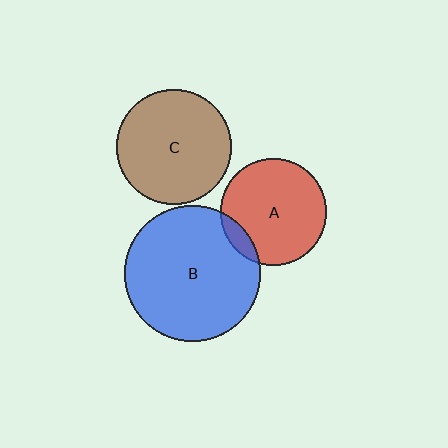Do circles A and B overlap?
Yes.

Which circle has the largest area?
Circle B (blue).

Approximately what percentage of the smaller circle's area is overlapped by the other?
Approximately 10%.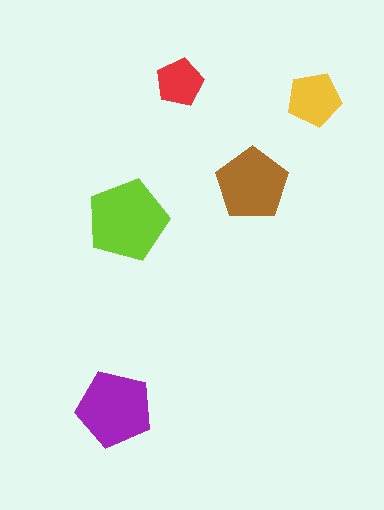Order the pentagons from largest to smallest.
the lime one, the purple one, the brown one, the yellow one, the red one.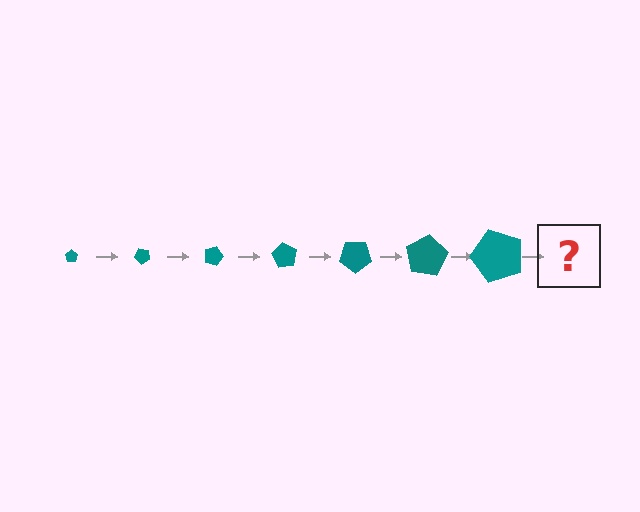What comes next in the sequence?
The next element should be a pentagon, larger than the previous one and rotated 315 degrees from the start.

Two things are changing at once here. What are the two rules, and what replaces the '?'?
The two rules are that the pentagon grows larger each step and it rotates 45 degrees each step. The '?' should be a pentagon, larger than the previous one and rotated 315 degrees from the start.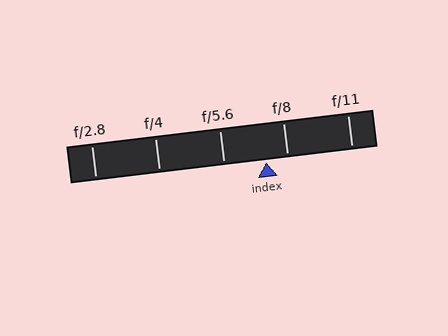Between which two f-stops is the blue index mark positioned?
The index mark is between f/5.6 and f/8.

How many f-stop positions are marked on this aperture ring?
There are 5 f-stop positions marked.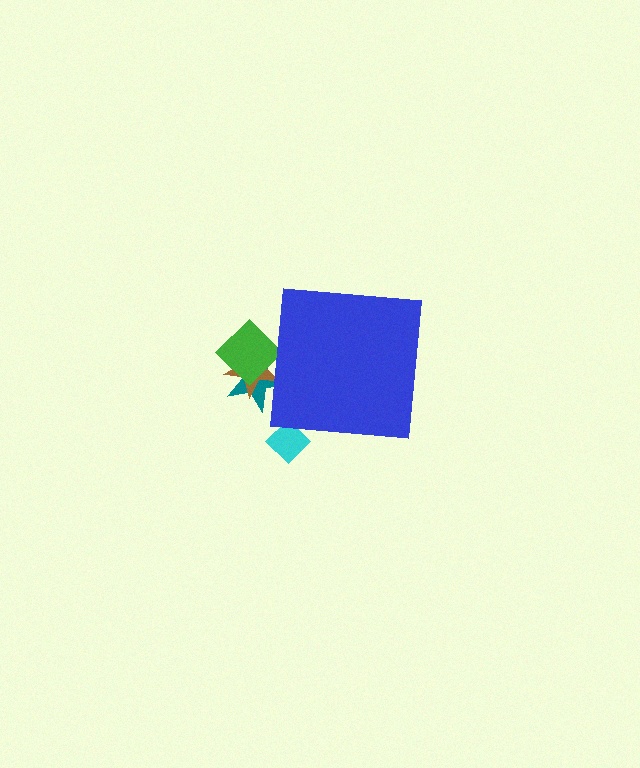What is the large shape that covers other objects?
A blue square.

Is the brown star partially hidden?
Yes, the brown star is partially hidden behind the blue square.